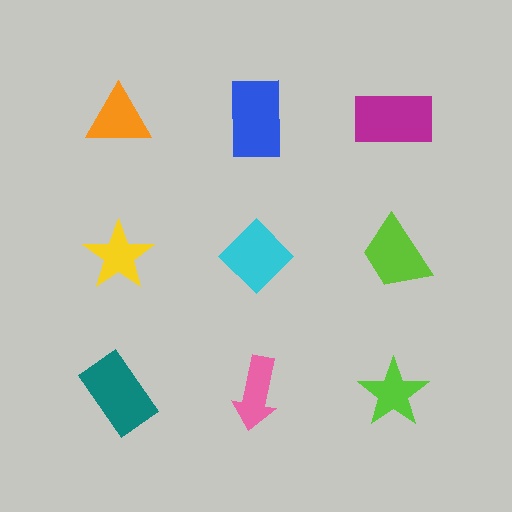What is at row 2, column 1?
A yellow star.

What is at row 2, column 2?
A cyan diamond.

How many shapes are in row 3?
3 shapes.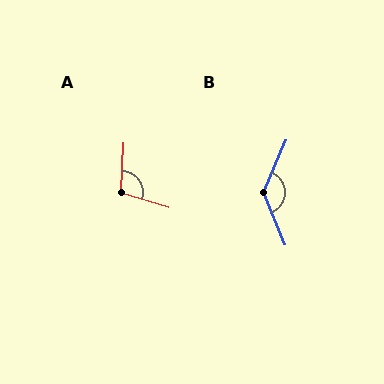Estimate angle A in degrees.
Approximately 104 degrees.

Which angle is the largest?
B, at approximately 135 degrees.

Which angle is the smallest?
A, at approximately 104 degrees.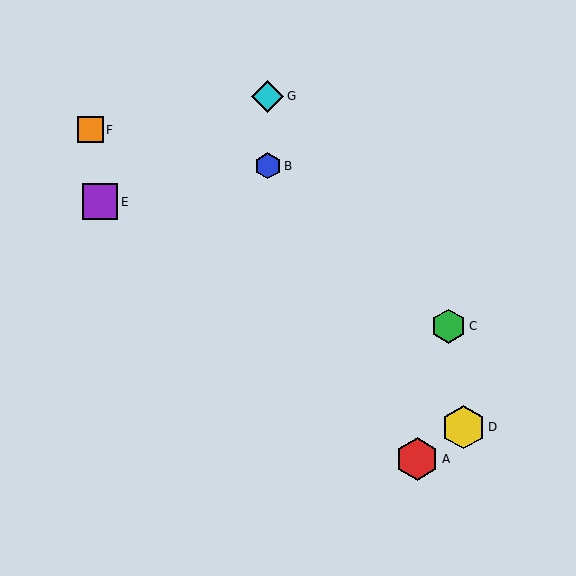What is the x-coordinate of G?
Object G is at x≈268.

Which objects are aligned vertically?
Objects B, G are aligned vertically.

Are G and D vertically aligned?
No, G is at x≈268 and D is at x≈463.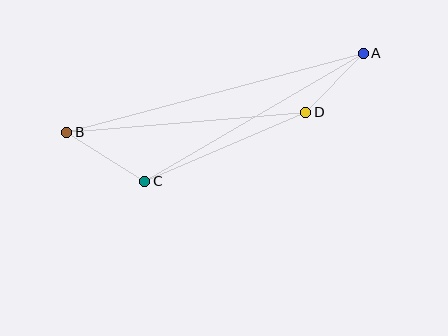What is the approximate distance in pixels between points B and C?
The distance between B and C is approximately 92 pixels.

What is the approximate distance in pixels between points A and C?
The distance between A and C is approximately 254 pixels.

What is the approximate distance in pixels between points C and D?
The distance between C and D is approximately 175 pixels.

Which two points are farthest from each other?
Points A and B are farthest from each other.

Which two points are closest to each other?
Points A and D are closest to each other.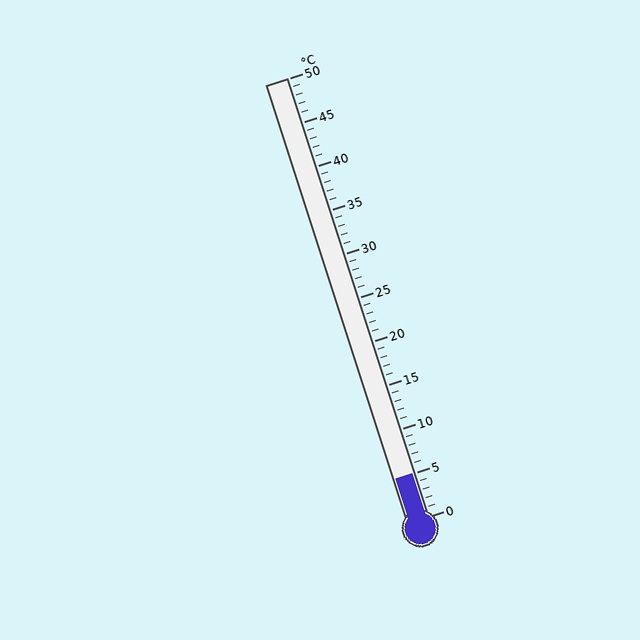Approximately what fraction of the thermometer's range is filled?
The thermometer is filled to approximately 10% of its range.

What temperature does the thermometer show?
The thermometer shows approximately 5°C.